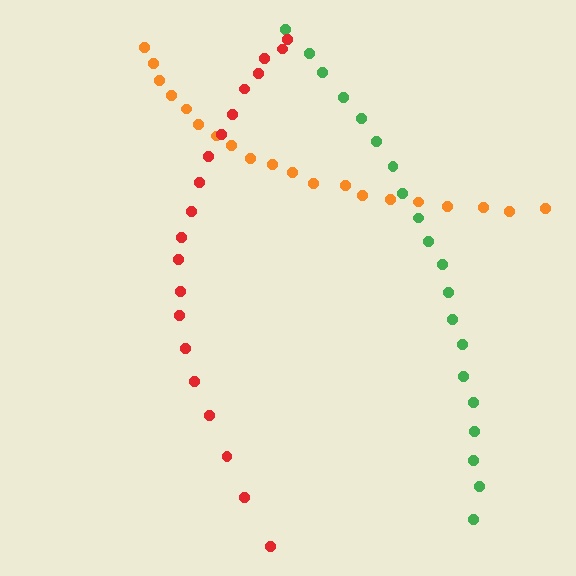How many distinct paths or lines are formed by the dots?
There are 3 distinct paths.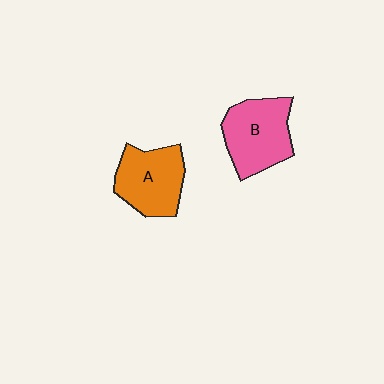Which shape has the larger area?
Shape B (pink).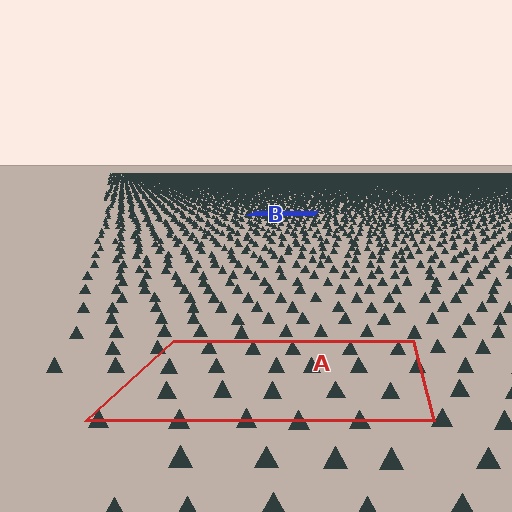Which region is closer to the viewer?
Region A is closer. The texture elements there are larger and more spread out.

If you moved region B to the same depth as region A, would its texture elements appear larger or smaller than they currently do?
They would appear larger. At a closer depth, the same texture elements are projected at a bigger on-screen size.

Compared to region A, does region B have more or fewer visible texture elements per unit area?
Region B has more texture elements per unit area — they are packed more densely because it is farther away.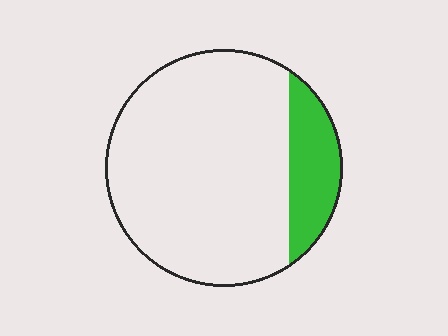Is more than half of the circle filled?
No.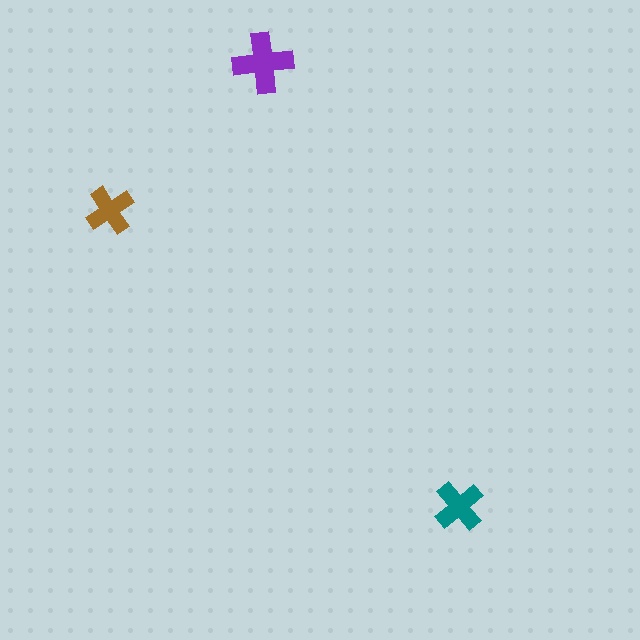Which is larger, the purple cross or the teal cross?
The purple one.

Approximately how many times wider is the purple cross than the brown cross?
About 1.5 times wider.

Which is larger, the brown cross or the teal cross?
The teal one.